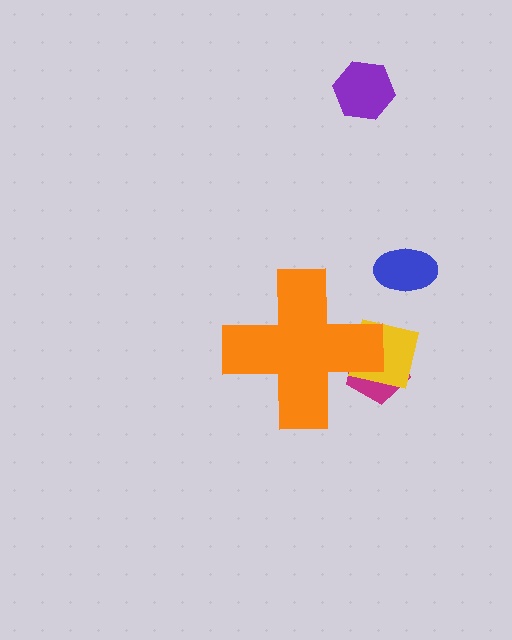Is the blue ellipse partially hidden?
No, the blue ellipse is fully visible.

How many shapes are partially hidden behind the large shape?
2 shapes are partially hidden.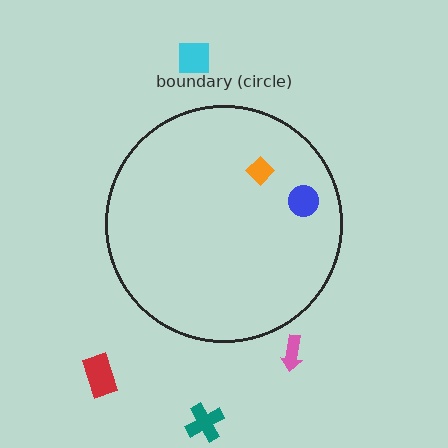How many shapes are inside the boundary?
2 inside, 4 outside.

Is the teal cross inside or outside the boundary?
Outside.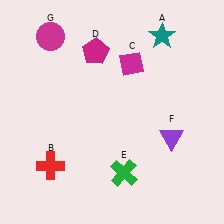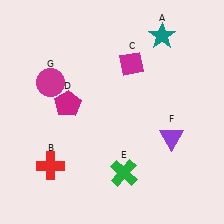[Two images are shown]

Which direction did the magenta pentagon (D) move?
The magenta pentagon (D) moved down.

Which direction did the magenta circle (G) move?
The magenta circle (G) moved down.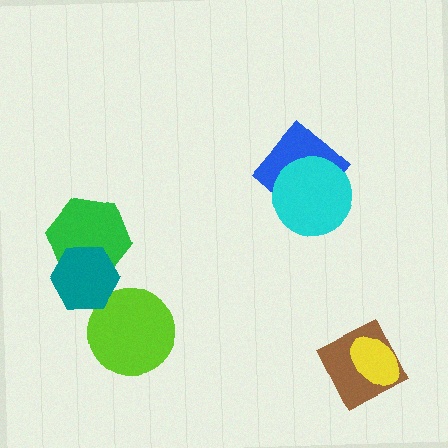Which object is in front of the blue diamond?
The cyan circle is in front of the blue diamond.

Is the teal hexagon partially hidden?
No, no other shape covers it.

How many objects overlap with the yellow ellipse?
1 object overlaps with the yellow ellipse.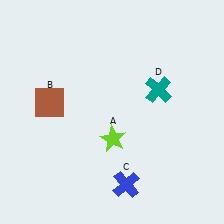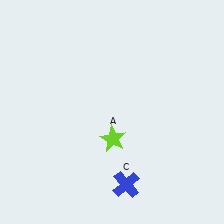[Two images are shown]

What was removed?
The brown square (B), the teal cross (D) were removed in Image 2.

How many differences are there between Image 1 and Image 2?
There are 2 differences between the two images.